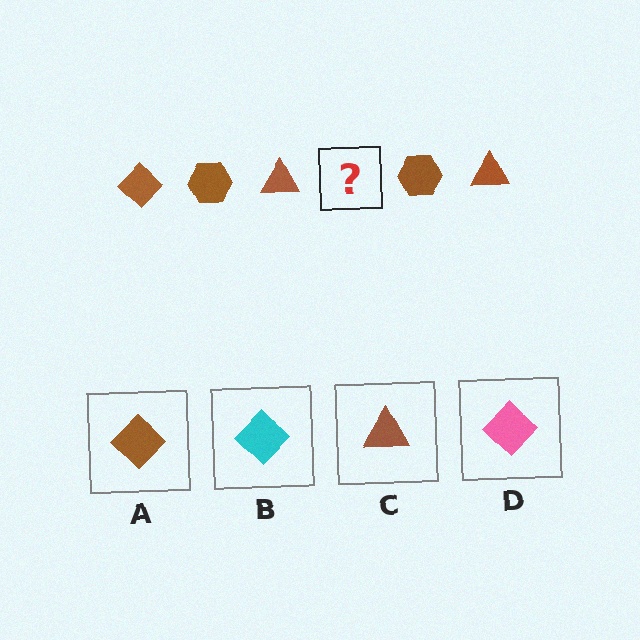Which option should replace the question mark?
Option A.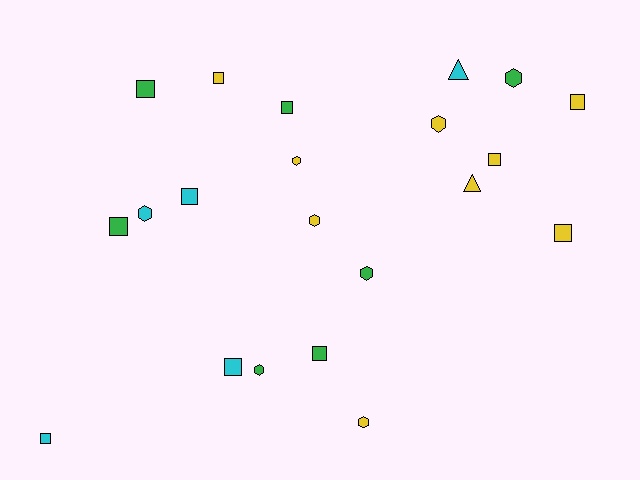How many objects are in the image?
There are 21 objects.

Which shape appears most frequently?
Square, with 11 objects.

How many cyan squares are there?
There are 3 cyan squares.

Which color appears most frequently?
Yellow, with 9 objects.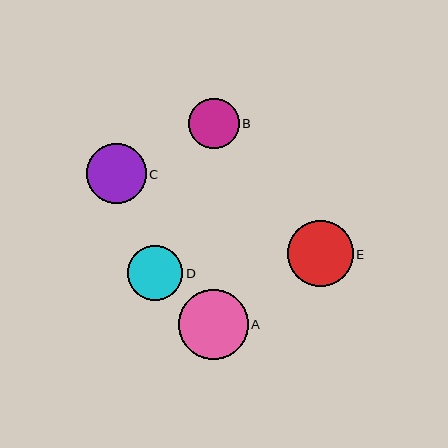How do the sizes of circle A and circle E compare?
Circle A and circle E are approximately the same size.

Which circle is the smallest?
Circle B is the smallest with a size of approximately 50 pixels.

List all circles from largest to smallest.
From largest to smallest: A, E, C, D, B.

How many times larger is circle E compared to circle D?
Circle E is approximately 1.2 times the size of circle D.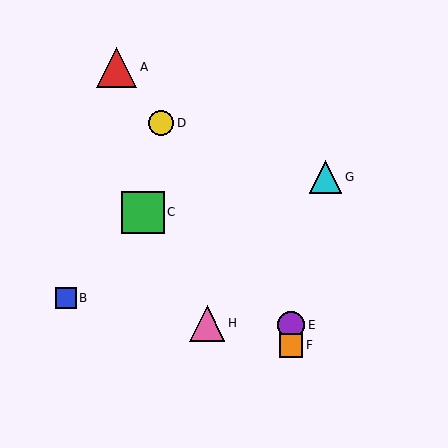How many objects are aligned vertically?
2 objects (E, F) are aligned vertically.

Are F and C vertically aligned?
No, F is at x≈291 and C is at x≈143.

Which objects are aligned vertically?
Objects E, F are aligned vertically.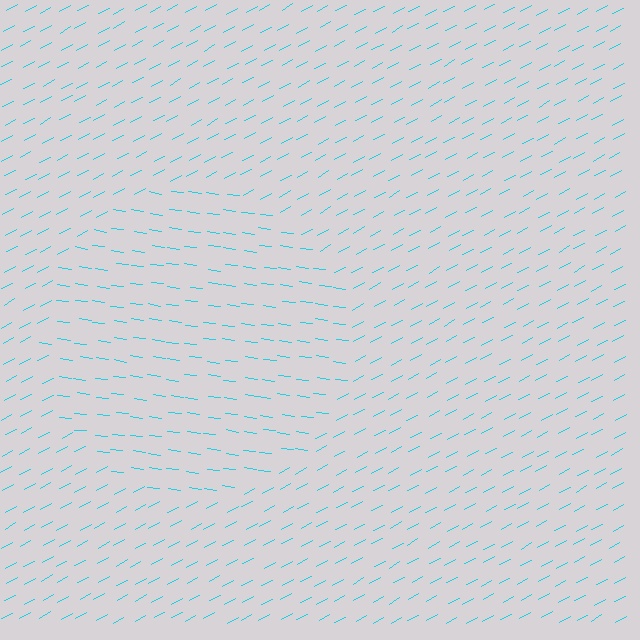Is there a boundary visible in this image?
Yes, there is a texture boundary formed by a change in line orientation.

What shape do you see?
I see a circle.